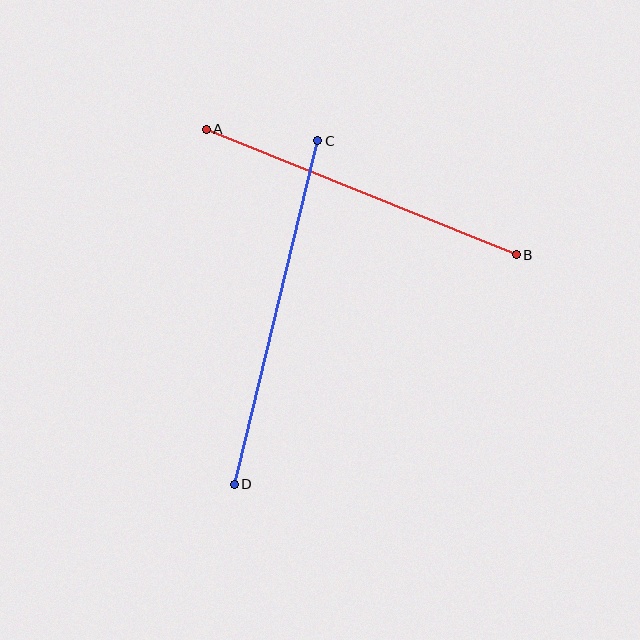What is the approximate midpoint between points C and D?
The midpoint is at approximately (276, 313) pixels.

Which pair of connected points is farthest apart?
Points C and D are farthest apart.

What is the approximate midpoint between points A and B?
The midpoint is at approximately (361, 192) pixels.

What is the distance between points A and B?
The distance is approximately 335 pixels.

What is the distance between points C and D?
The distance is approximately 353 pixels.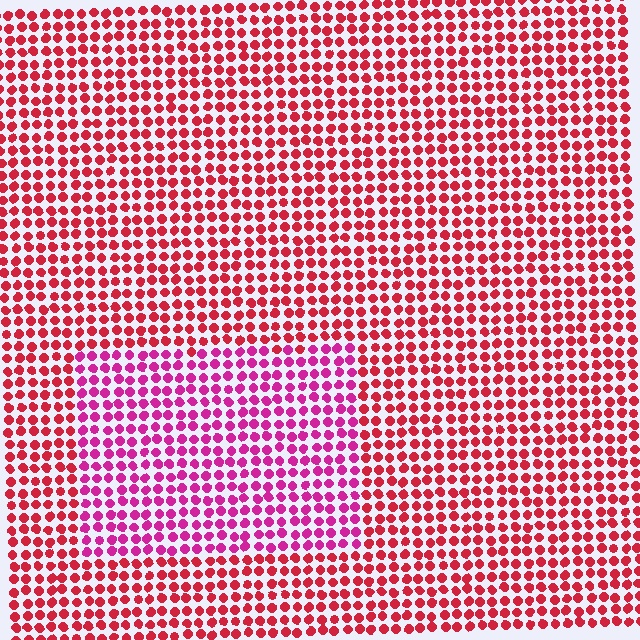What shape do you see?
I see a rectangle.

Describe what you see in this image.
The image is filled with small red elements in a uniform arrangement. A rectangle-shaped region is visible where the elements are tinted to a slightly different hue, forming a subtle color boundary.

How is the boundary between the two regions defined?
The boundary is defined purely by a slight shift in hue (about 33 degrees). Spacing, size, and orientation are identical on both sides.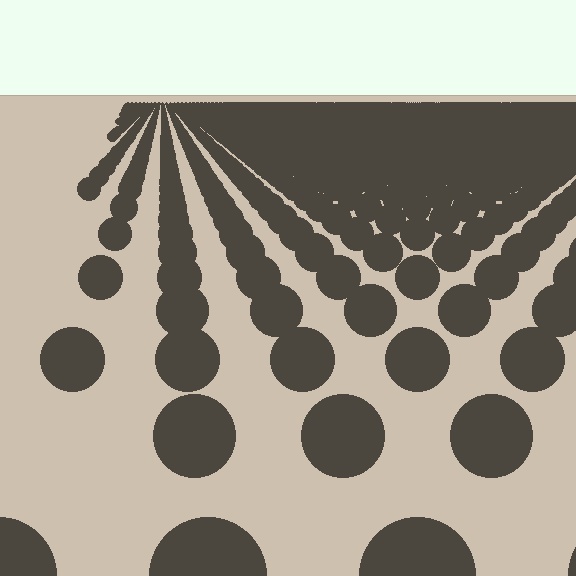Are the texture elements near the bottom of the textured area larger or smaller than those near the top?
Larger. Near the bottom, elements are closer to the viewer and appear at a bigger on-screen size.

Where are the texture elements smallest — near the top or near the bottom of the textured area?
Near the top.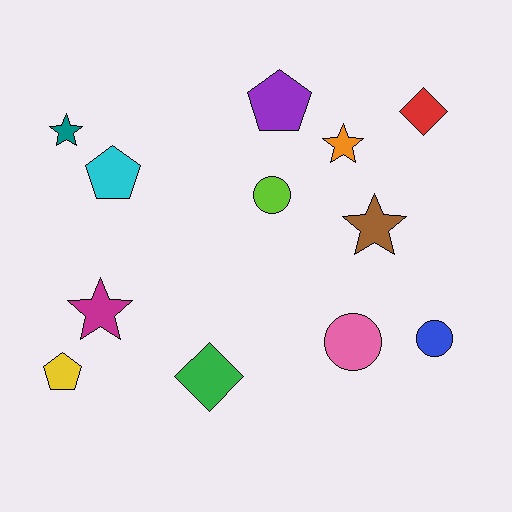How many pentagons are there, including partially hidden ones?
There are 3 pentagons.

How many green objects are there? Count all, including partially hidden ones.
There is 1 green object.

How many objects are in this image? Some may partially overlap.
There are 12 objects.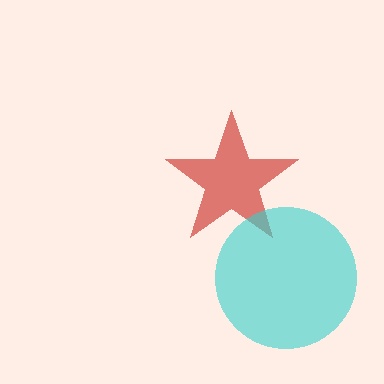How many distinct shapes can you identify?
There are 2 distinct shapes: a red star, a cyan circle.